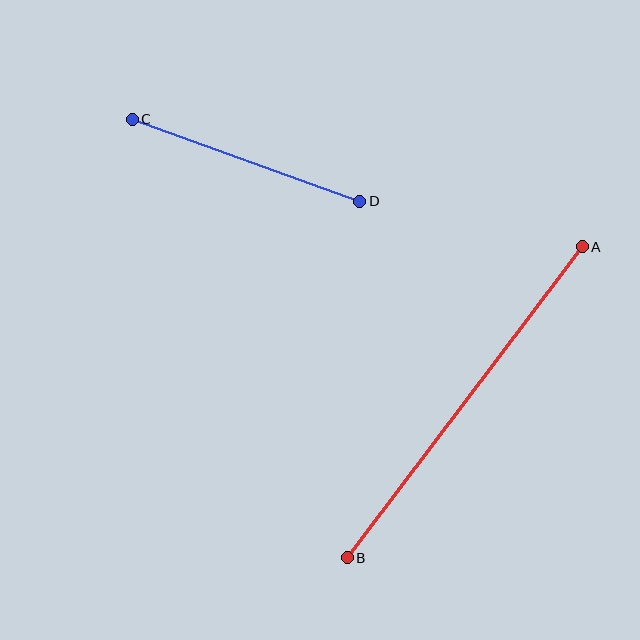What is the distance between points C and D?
The distance is approximately 242 pixels.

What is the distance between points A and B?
The distance is approximately 390 pixels.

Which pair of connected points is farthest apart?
Points A and B are farthest apart.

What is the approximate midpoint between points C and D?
The midpoint is at approximately (246, 160) pixels.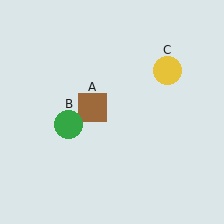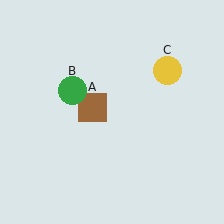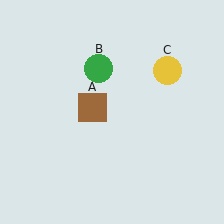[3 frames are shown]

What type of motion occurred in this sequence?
The green circle (object B) rotated clockwise around the center of the scene.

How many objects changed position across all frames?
1 object changed position: green circle (object B).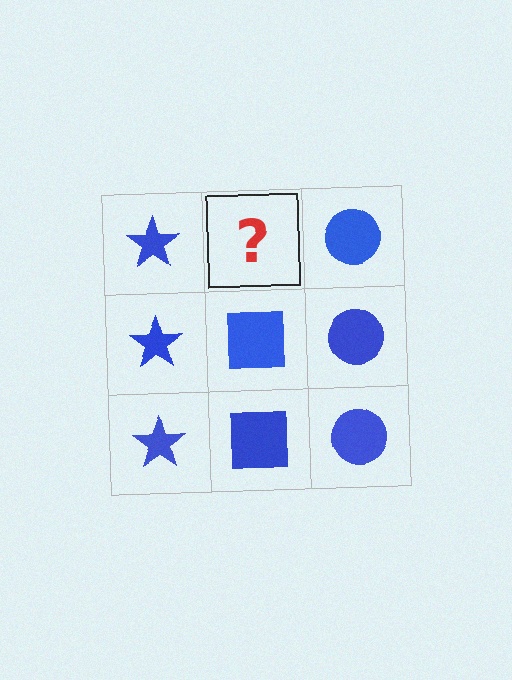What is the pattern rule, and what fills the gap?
The rule is that each column has a consistent shape. The gap should be filled with a blue square.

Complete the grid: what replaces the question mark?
The question mark should be replaced with a blue square.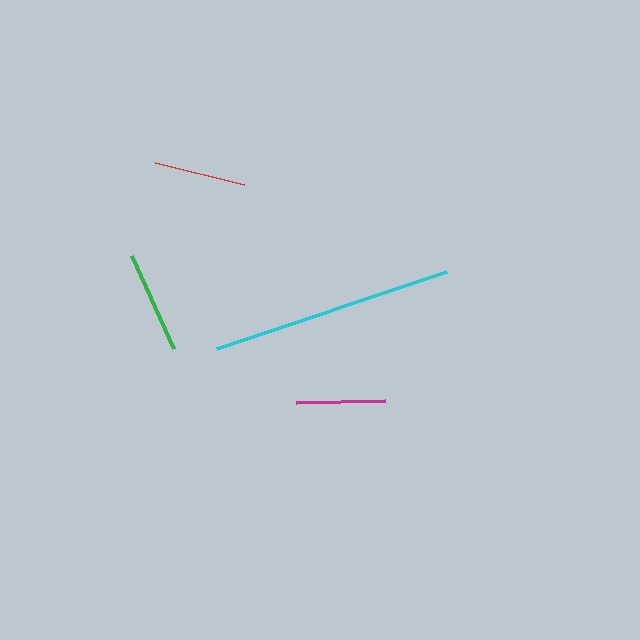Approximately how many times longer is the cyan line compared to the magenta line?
The cyan line is approximately 2.7 times the length of the magenta line.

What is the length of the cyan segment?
The cyan segment is approximately 242 pixels long.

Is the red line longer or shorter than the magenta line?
The red line is longer than the magenta line.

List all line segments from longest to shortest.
From longest to shortest: cyan, green, red, magenta.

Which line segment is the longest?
The cyan line is the longest at approximately 242 pixels.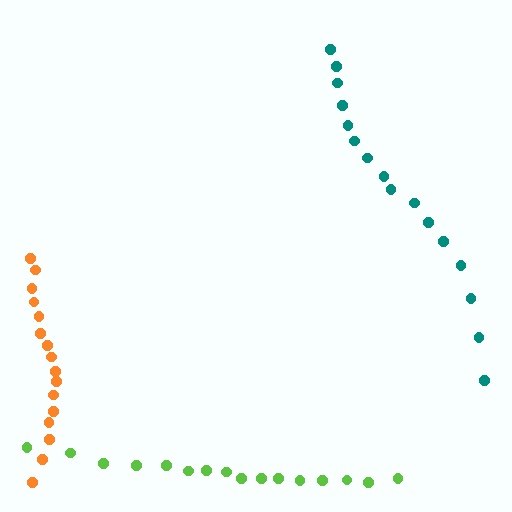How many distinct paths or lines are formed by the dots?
There are 3 distinct paths.